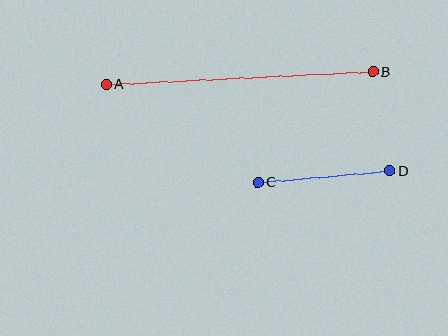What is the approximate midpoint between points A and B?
The midpoint is at approximately (240, 78) pixels.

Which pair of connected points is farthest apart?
Points A and B are farthest apart.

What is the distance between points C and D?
The distance is approximately 132 pixels.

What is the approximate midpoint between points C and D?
The midpoint is at approximately (324, 176) pixels.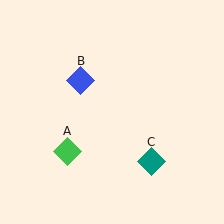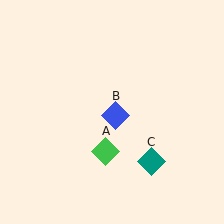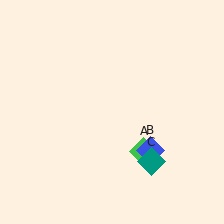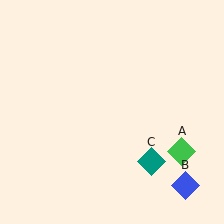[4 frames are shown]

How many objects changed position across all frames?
2 objects changed position: green diamond (object A), blue diamond (object B).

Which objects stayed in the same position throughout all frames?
Teal diamond (object C) remained stationary.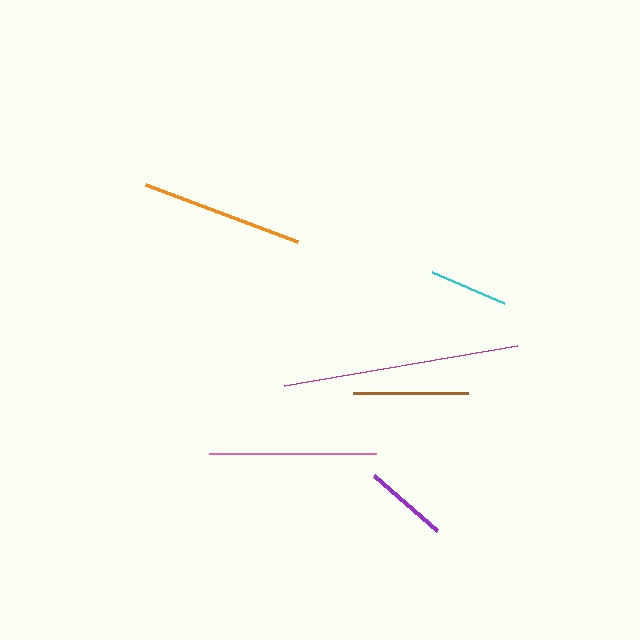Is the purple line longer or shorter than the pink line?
The pink line is longer than the purple line.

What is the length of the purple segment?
The purple segment is approximately 84 pixels long.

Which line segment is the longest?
The magenta line is the longest at approximately 236 pixels.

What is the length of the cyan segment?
The cyan segment is approximately 79 pixels long.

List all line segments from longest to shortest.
From longest to shortest: magenta, pink, orange, brown, purple, cyan.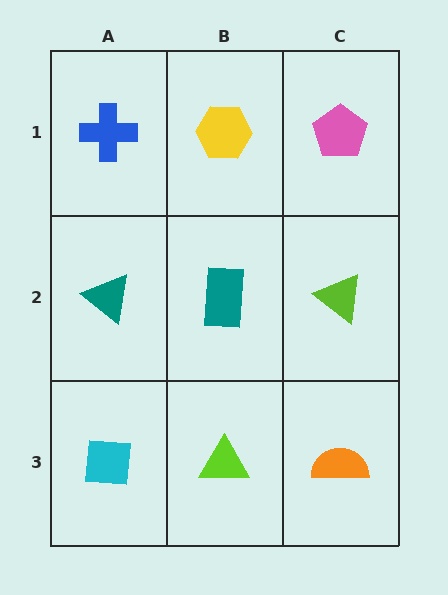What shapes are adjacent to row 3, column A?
A teal triangle (row 2, column A), a lime triangle (row 3, column B).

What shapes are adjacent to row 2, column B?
A yellow hexagon (row 1, column B), a lime triangle (row 3, column B), a teal triangle (row 2, column A), a lime triangle (row 2, column C).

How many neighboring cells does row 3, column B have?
3.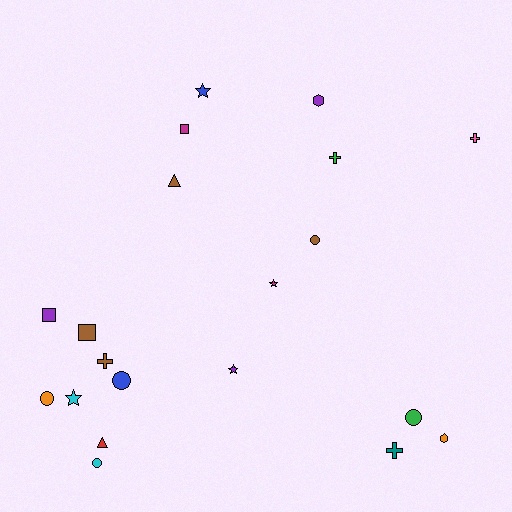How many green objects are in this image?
There are 2 green objects.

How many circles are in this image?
There are 5 circles.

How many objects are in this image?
There are 20 objects.